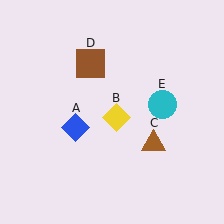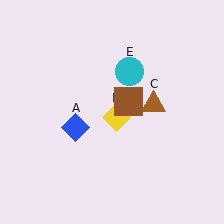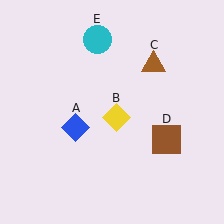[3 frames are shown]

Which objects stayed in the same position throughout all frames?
Blue diamond (object A) and yellow diamond (object B) remained stationary.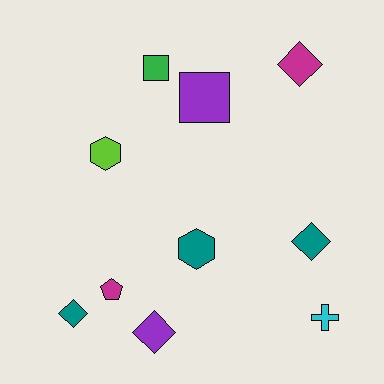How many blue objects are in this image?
There are no blue objects.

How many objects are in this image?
There are 10 objects.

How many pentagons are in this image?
There is 1 pentagon.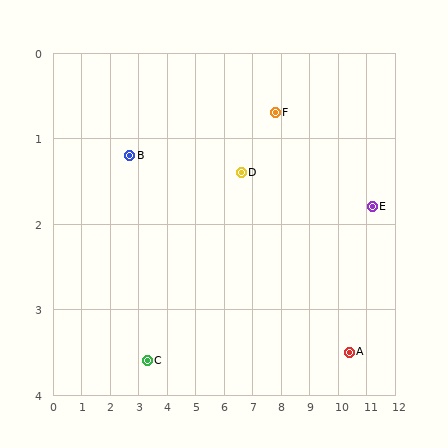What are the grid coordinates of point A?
Point A is at approximately (10.4, 3.5).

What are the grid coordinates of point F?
Point F is at approximately (7.8, 0.7).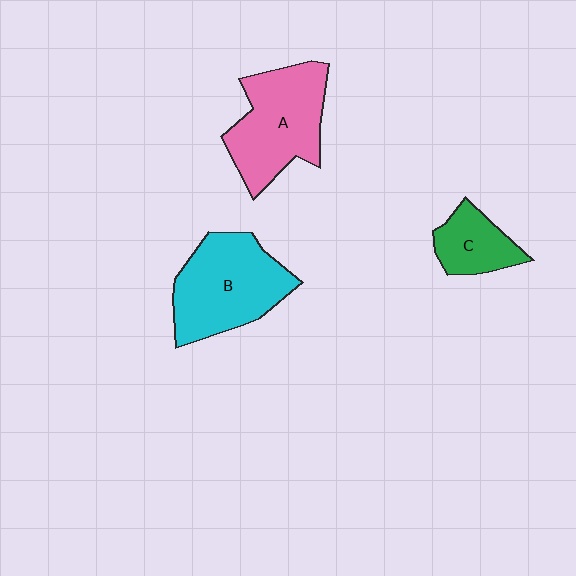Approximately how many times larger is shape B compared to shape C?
Approximately 2.1 times.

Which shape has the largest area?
Shape B (cyan).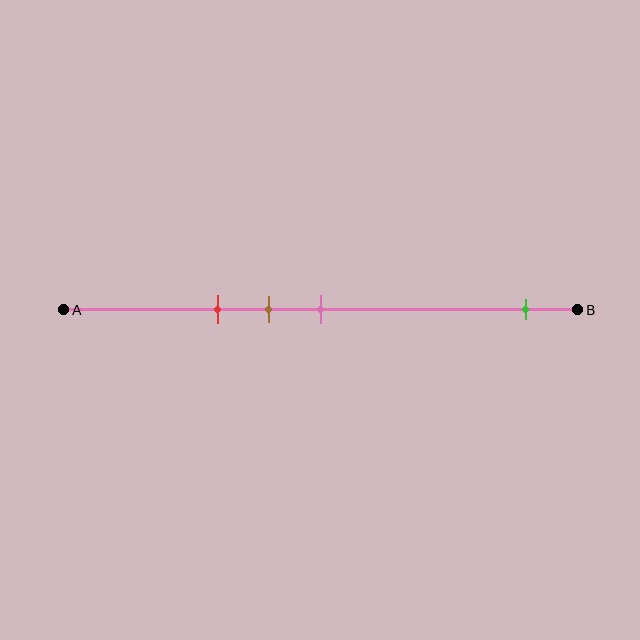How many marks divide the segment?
There are 4 marks dividing the segment.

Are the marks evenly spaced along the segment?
No, the marks are not evenly spaced.